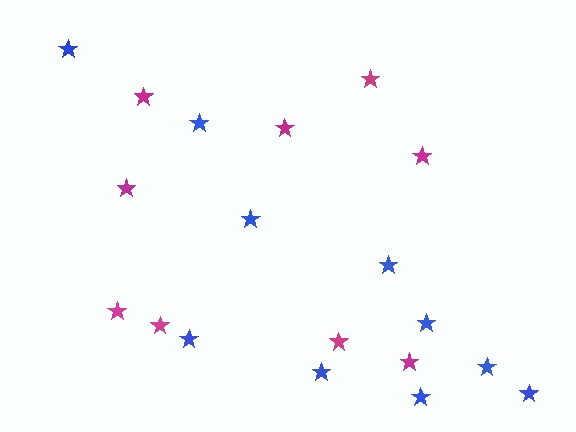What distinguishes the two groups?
There are 2 groups: one group of blue stars (10) and one group of magenta stars (9).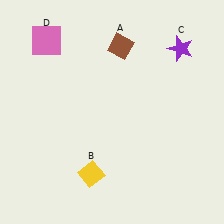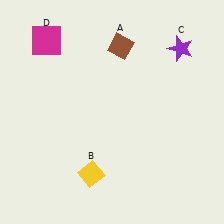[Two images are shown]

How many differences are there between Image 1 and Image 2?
There is 1 difference between the two images.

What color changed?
The square (D) changed from pink in Image 1 to magenta in Image 2.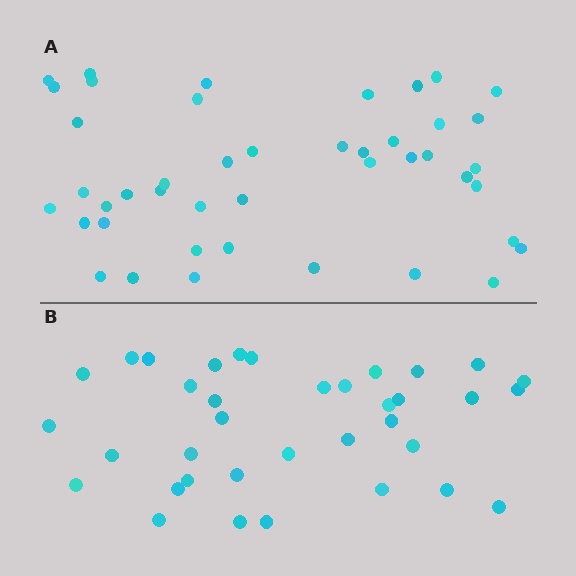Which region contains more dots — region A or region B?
Region A (the top region) has more dots.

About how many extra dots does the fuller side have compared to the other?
Region A has roughly 8 or so more dots than region B.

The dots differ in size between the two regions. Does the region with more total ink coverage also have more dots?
No. Region B has more total ink coverage because its dots are larger, but region A actually contains more individual dots. Total area can be misleading — the number of items is what matters here.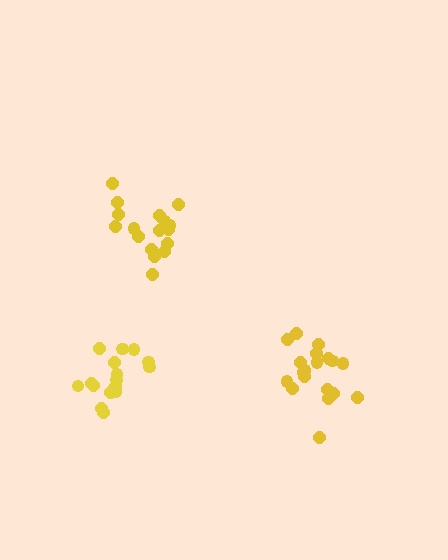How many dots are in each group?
Group 1: 17 dots, Group 2: 19 dots, Group 3: 16 dots (52 total).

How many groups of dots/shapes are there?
There are 3 groups.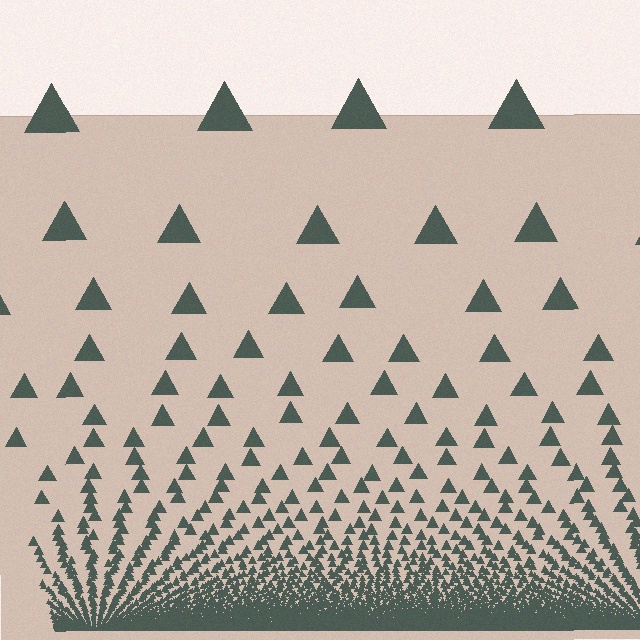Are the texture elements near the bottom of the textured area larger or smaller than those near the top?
Smaller. The gradient is inverted — elements near the bottom are smaller and denser.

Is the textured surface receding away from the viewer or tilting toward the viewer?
The surface appears to tilt toward the viewer. Texture elements get larger and sparser toward the top.